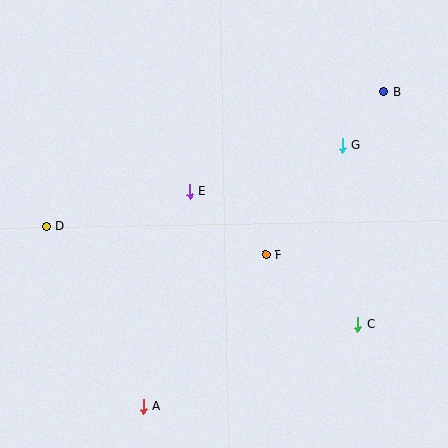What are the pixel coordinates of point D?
Point D is at (46, 226).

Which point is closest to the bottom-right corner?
Point C is closest to the bottom-right corner.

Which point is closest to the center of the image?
Point E at (190, 191) is closest to the center.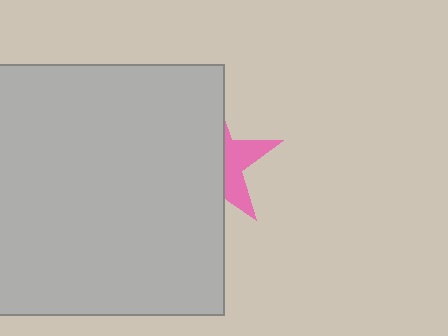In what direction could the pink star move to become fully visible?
The pink star could move right. That would shift it out from behind the light gray square entirely.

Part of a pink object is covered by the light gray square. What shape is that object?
It is a star.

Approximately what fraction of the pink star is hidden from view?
Roughly 66% of the pink star is hidden behind the light gray square.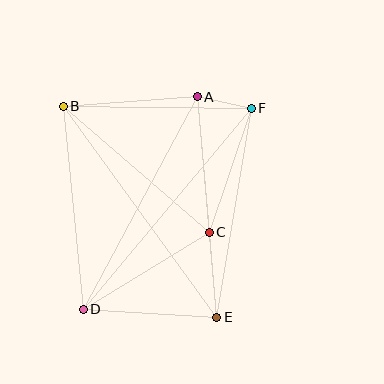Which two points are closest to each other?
Points A and F are closest to each other.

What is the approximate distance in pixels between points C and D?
The distance between C and D is approximately 147 pixels.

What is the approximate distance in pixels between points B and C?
The distance between B and C is approximately 193 pixels.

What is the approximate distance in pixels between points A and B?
The distance between A and B is approximately 135 pixels.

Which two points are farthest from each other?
Points D and F are farthest from each other.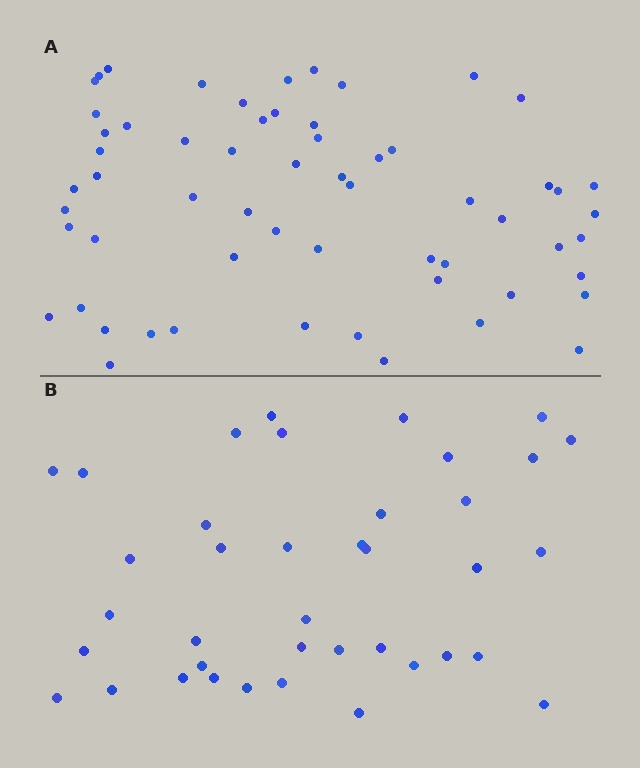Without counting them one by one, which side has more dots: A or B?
Region A (the top region) has more dots.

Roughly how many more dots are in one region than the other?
Region A has approximately 20 more dots than region B.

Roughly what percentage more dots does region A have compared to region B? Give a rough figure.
About 55% more.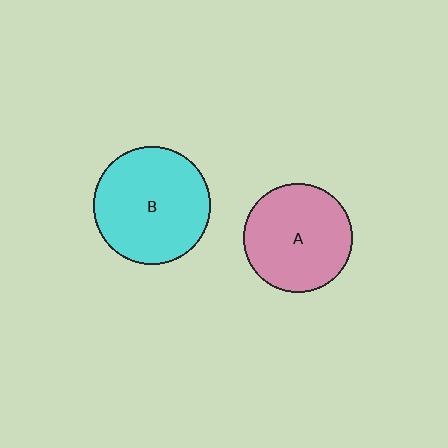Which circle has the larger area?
Circle B (cyan).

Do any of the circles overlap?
No, none of the circles overlap.